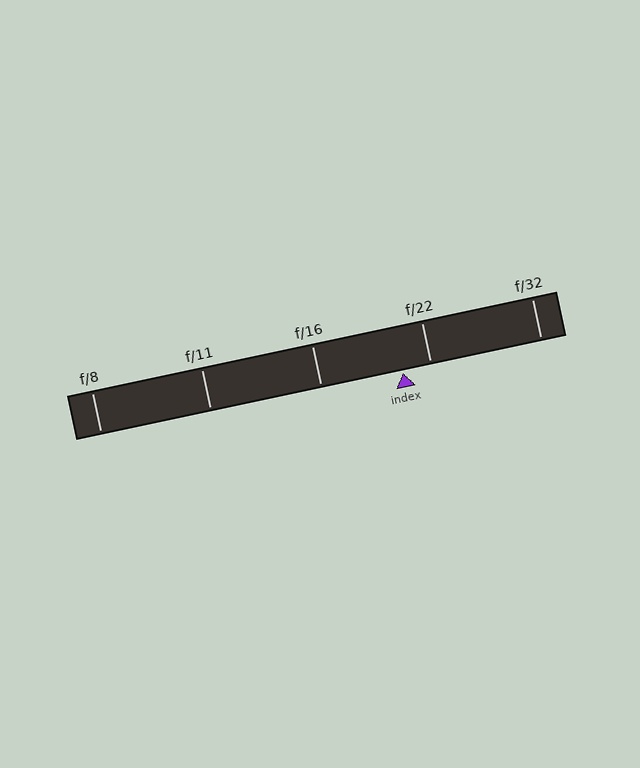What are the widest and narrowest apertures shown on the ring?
The widest aperture shown is f/8 and the narrowest is f/32.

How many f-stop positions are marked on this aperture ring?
There are 5 f-stop positions marked.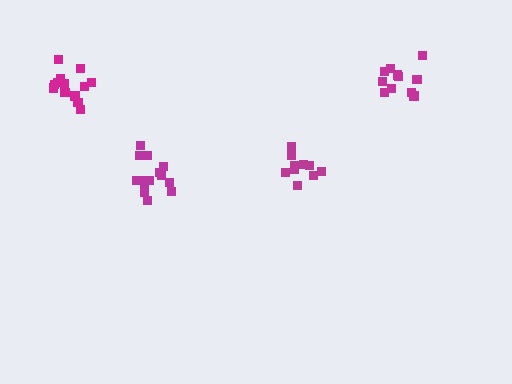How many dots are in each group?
Group 1: 14 dots, Group 2: 10 dots, Group 3: 11 dots, Group 4: 13 dots (48 total).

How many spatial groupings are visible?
There are 4 spatial groupings.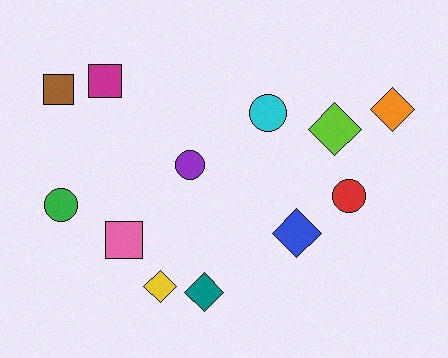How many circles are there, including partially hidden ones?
There are 4 circles.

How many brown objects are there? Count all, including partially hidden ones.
There is 1 brown object.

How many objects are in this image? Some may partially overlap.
There are 12 objects.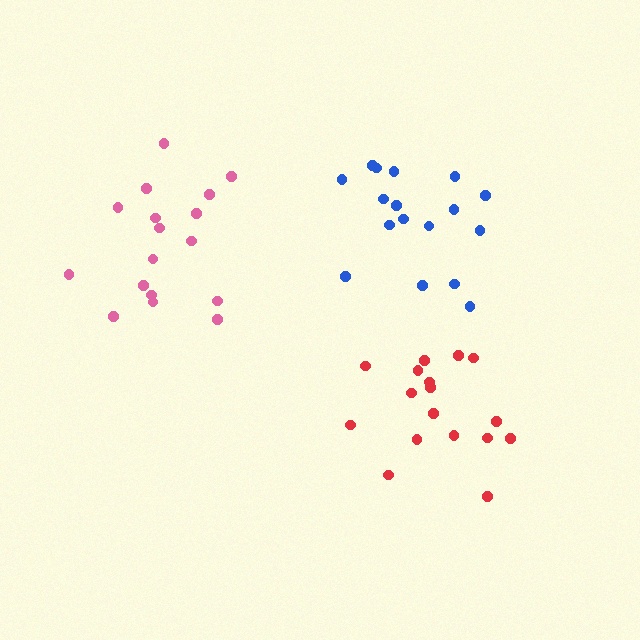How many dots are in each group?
Group 1: 17 dots, Group 2: 17 dots, Group 3: 17 dots (51 total).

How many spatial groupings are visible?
There are 3 spatial groupings.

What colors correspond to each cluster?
The clusters are colored: red, pink, blue.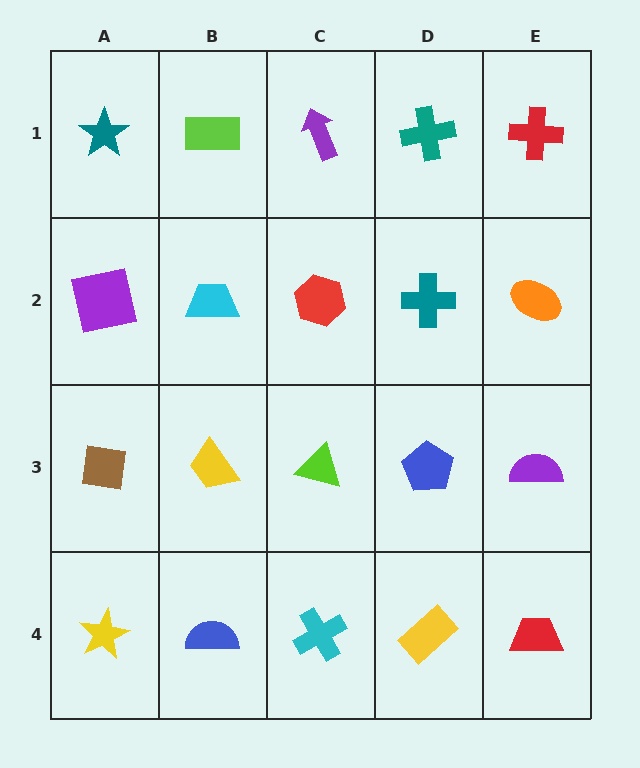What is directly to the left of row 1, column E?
A teal cross.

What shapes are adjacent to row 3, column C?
A red hexagon (row 2, column C), a cyan cross (row 4, column C), a yellow trapezoid (row 3, column B), a blue pentagon (row 3, column D).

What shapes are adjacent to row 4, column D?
A blue pentagon (row 3, column D), a cyan cross (row 4, column C), a red trapezoid (row 4, column E).